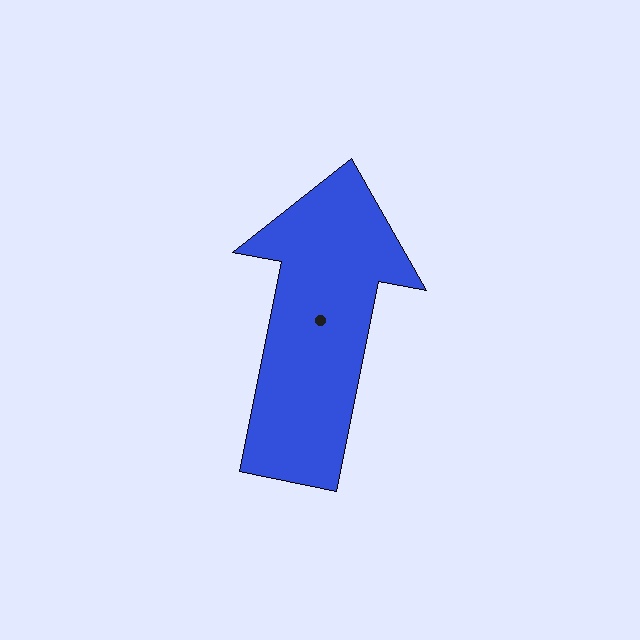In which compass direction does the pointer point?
North.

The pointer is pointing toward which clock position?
Roughly 12 o'clock.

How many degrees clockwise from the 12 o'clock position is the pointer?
Approximately 11 degrees.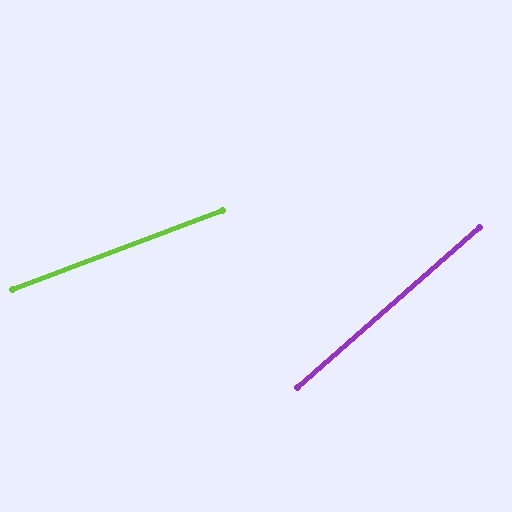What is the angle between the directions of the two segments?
Approximately 21 degrees.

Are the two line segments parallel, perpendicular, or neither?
Neither parallel nor perpendicular — they differ by about 21°.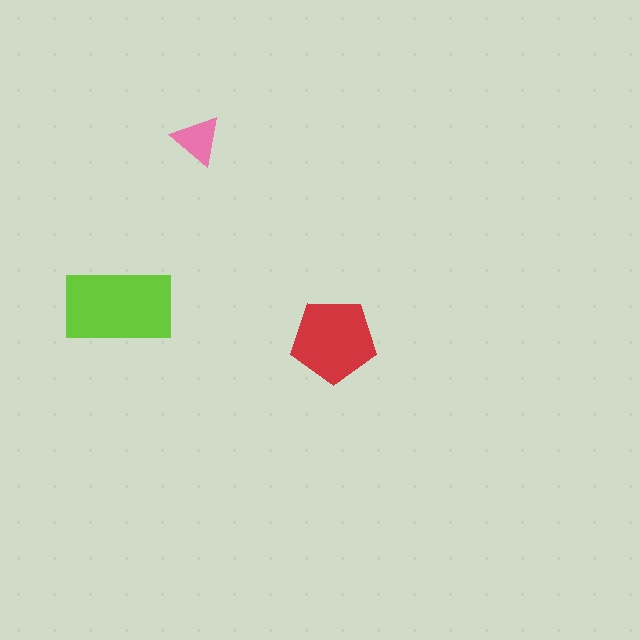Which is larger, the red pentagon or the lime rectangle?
The lime rectangle.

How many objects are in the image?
There are 3 objects in the image.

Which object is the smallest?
The pink triangle.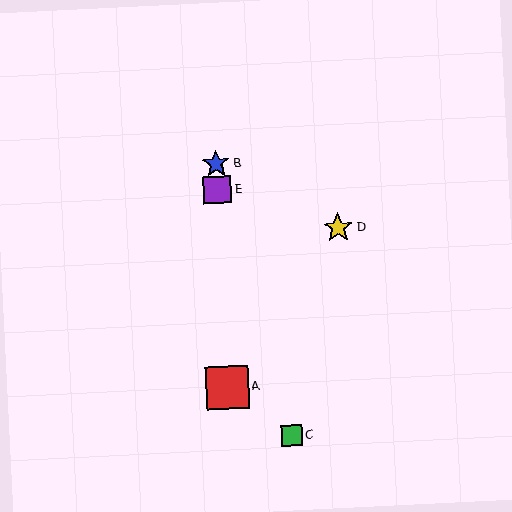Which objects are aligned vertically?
Objects A, B, E are aligned vertically.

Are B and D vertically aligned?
No, B is at x≈216 and D is at x≈338.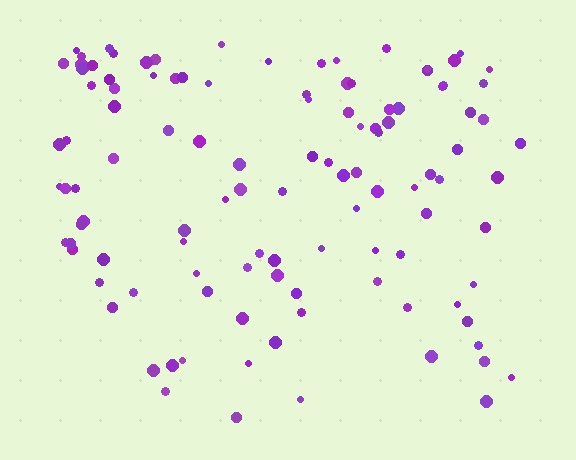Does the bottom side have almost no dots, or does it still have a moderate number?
Still a moderate number, just noticeably fewer than the top.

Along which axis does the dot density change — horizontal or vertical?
Vertical.